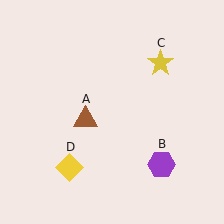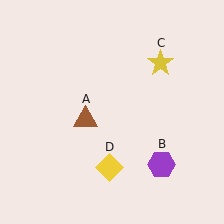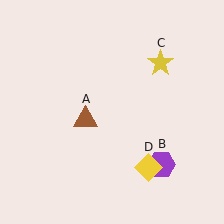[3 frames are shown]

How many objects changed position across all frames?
1 object changed position: yellow diamond (object D).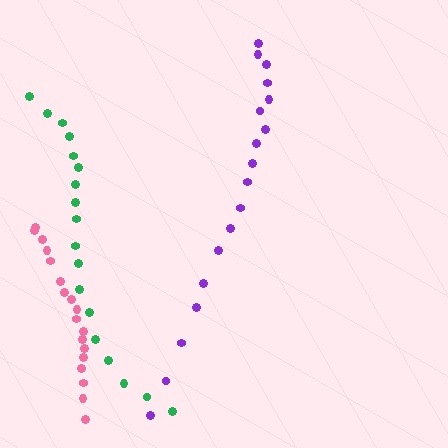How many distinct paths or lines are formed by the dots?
There are 3 distinct paths.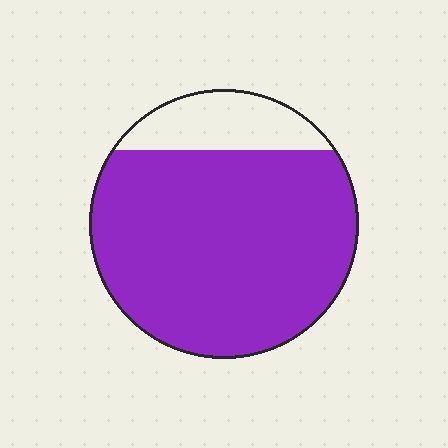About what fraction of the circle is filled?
About five sixths (5/6).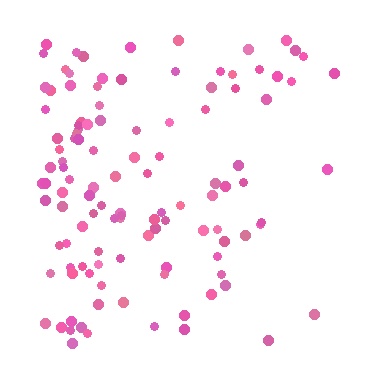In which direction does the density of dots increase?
From right to left, with the left side densest.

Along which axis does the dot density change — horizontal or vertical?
Horizontal.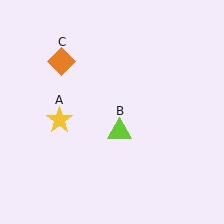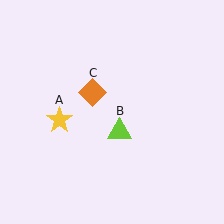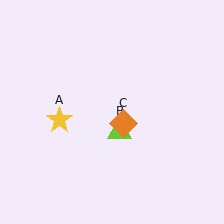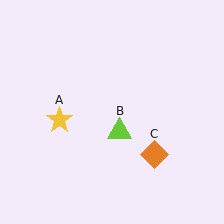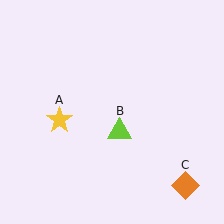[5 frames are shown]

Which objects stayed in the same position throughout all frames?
Yellow star (object A) and lime triangle (object B) remained stationary.